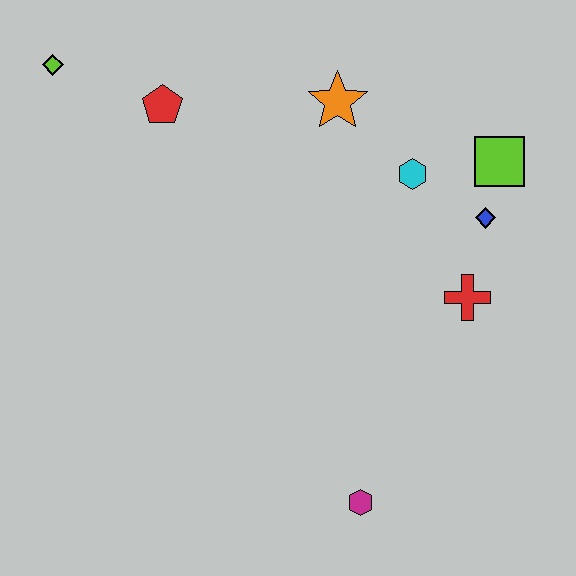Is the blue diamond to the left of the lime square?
Yes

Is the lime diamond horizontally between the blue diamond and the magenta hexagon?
No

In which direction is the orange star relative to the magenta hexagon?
The orange star is above the magenta hexagon.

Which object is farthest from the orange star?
The magenta hexagon is farthest from the orange star.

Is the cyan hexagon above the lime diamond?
No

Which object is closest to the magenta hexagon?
The red cross is closest to the magenta hexagon.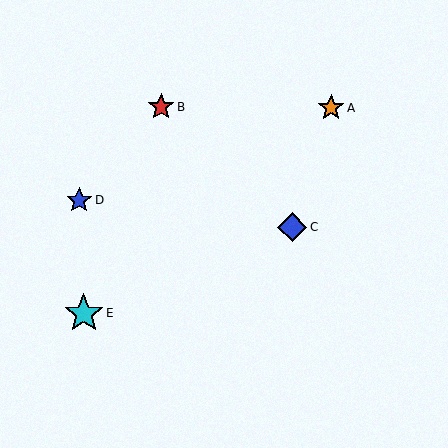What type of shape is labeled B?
Shape B is a red star.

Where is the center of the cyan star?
The center of the cyan star is at (84, 313).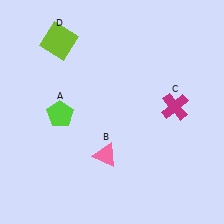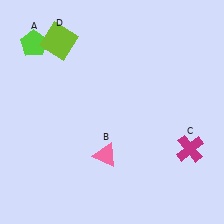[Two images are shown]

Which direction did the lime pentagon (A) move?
The lime pentagon (A) moved up.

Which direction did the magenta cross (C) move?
The magenta cross (C) moved down.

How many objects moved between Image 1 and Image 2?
2 objects moved between the two images.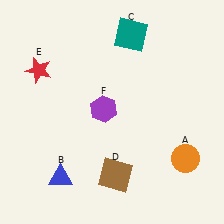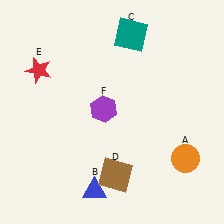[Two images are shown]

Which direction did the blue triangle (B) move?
The blue triangle (B) moved right.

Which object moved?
The blue triangle (B) moved right.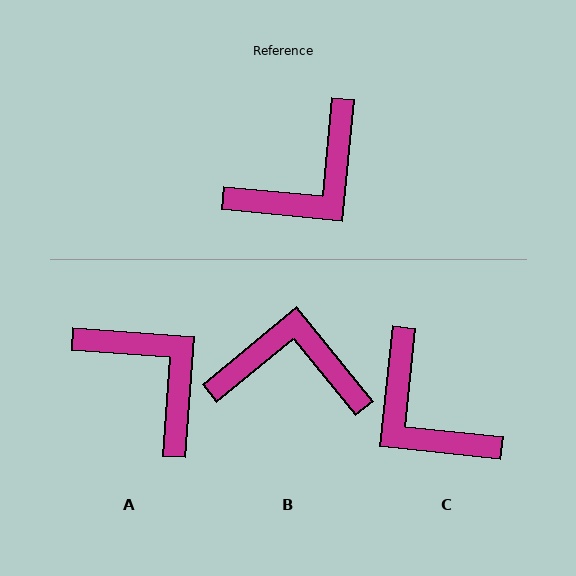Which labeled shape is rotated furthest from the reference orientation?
B, about 135 degrees away.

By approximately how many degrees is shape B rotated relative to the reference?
Approximately 135 degrees counter-clockwise.